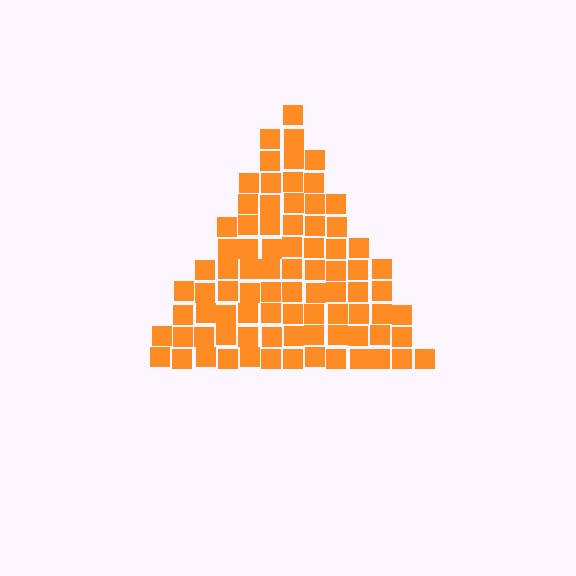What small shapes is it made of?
It is made of small squares.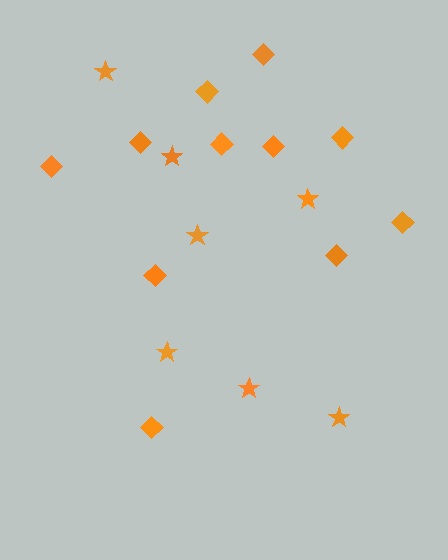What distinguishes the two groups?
There are 2 groups: one group of stars (7) and one group of diamonds (11).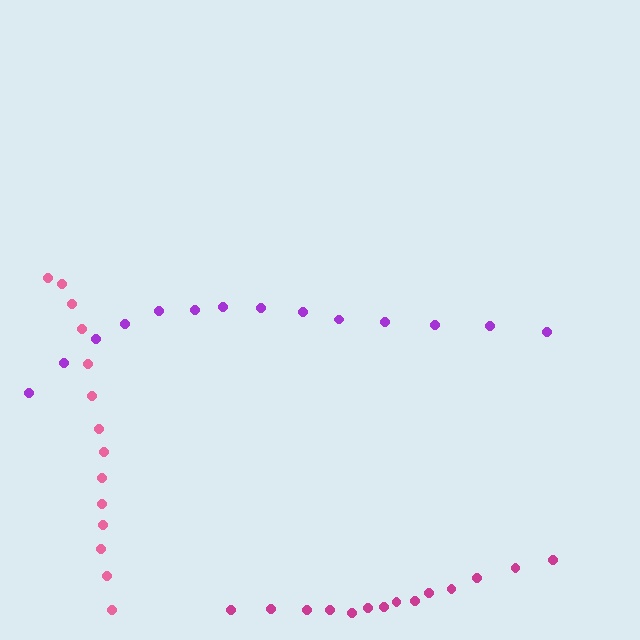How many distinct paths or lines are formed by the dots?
There are 3 distinct paths.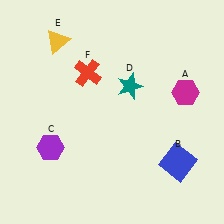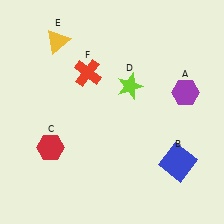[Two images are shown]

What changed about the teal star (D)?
In Image 1, D is teal. In Image 2, it changed to lime.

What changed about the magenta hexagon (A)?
In Image 1, A is magenta. In Image 2, it changed to purple.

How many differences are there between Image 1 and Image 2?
There are 3 differences between the two images.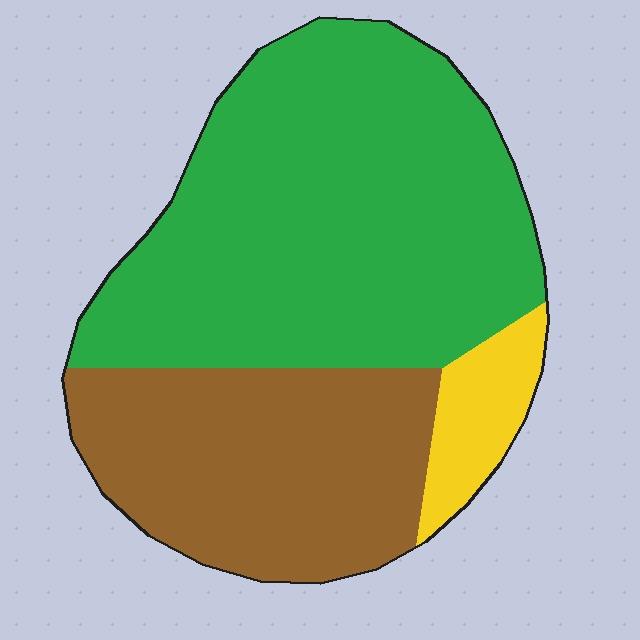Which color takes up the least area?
Yellow, at roughly 10%.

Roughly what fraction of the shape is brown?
Brown takes up about one third (1/3) of the shape.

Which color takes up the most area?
Green, at roughly 60%.